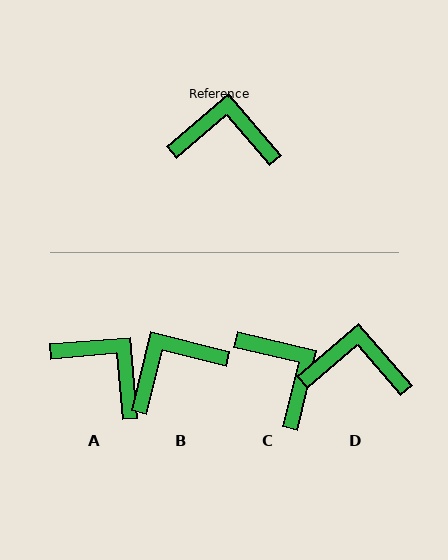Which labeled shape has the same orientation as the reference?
D.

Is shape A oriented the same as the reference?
No, it is off by about 36 degrees.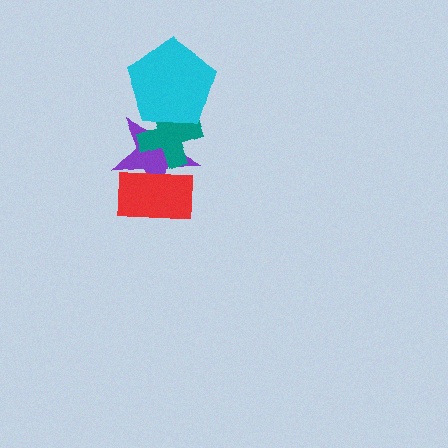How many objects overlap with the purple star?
3 objects overlap with the purple star.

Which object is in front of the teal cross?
The cyan pentagon is in front of the teal cross.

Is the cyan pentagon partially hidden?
No, no other shape covers it.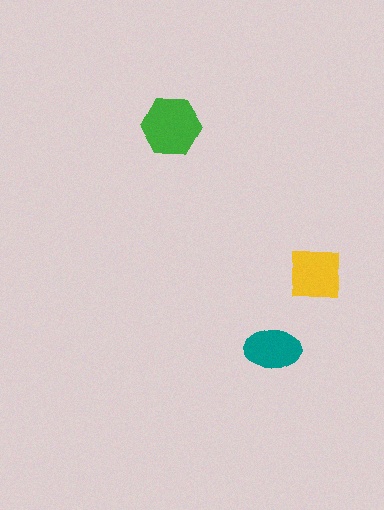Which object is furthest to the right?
The yellow square is rightmost.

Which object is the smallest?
The teal ellipse.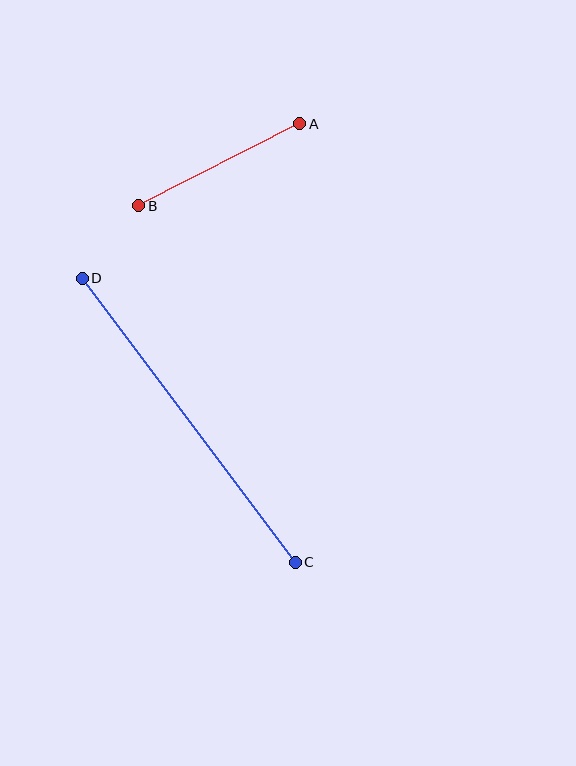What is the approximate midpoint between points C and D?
The midpoint is at approximately (189, 420) pixels.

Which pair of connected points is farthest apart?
Points C and D are farthest apart.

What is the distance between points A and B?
The distance is approximately 181 pixels.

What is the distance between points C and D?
The distance is approximately 355 pixels.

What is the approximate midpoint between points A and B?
The midpoint is at approximately (219, 165) pixels.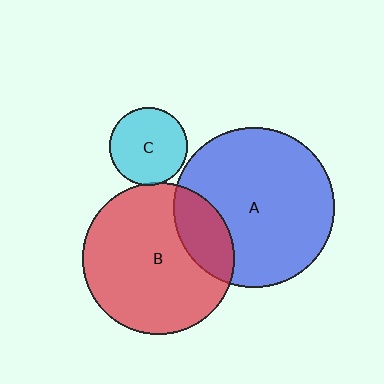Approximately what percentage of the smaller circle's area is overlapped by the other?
Approximately 20%.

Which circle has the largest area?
Circle A (blue).